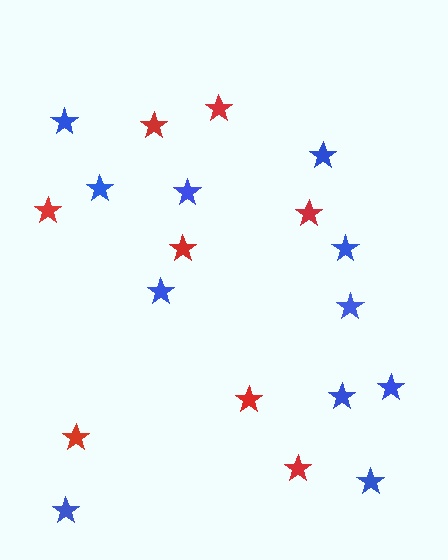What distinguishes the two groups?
There are 2 groups: one group of blue stars (11) and one group of red stars (8).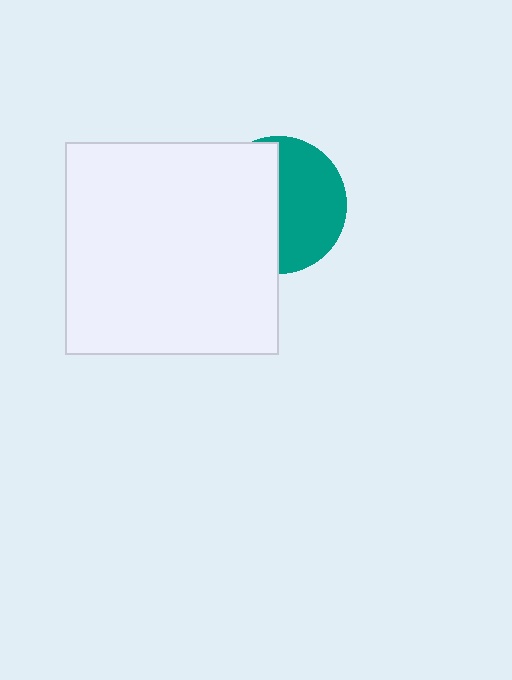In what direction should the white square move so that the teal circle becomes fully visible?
The white square should move left. That is the shortest direction to clear the overlap and leave the teal circle fully visible.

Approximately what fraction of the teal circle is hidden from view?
Roughly 50% of the teal circle is hidden behind the white square.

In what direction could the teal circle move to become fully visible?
The teal circle could move right. That would shift it out from behind the white square entirely.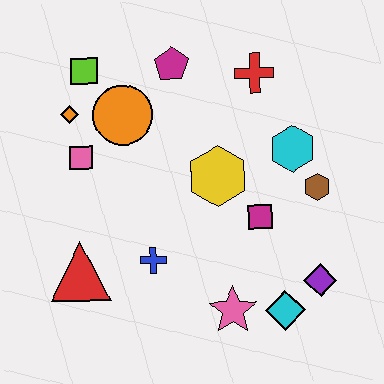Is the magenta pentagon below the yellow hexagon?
No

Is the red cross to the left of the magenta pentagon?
No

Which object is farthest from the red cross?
The red triangle is farthest from the red cross.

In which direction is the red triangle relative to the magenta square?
The red triangle is to the left of the magenta square.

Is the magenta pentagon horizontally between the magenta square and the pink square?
Yes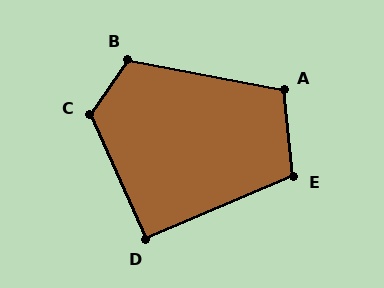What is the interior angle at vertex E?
Approximately 107 degrees (obtuse).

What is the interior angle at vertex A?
Approximately 108 degrees (obtuse).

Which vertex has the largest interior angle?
C, at approximately 122 degrees.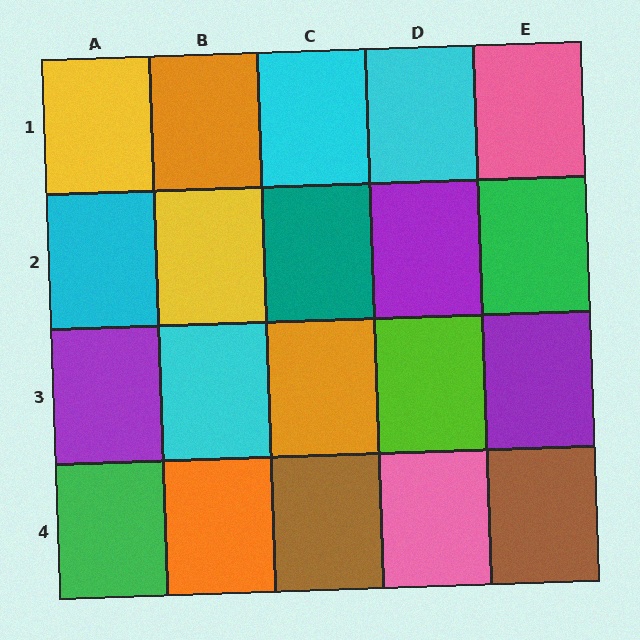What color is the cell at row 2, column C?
Teal.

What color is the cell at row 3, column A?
Purple.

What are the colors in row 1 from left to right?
Yellow, orange, cyan, cyan, pink.